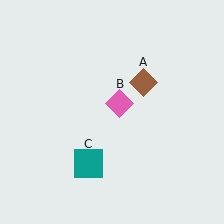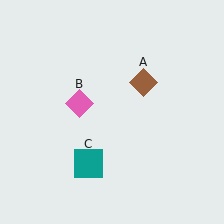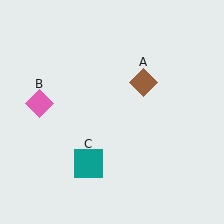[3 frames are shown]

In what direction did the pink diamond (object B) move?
The pink diamond (object B) moved left.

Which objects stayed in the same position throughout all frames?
Brown diamond (object A) and teal square (object C) remained stationary.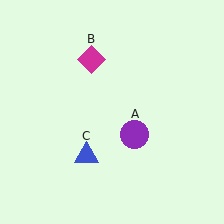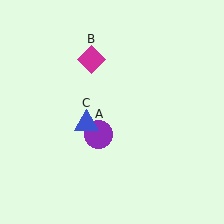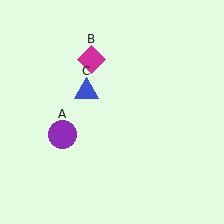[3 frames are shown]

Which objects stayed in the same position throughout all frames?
Magenta diamond (object B) remained stationary.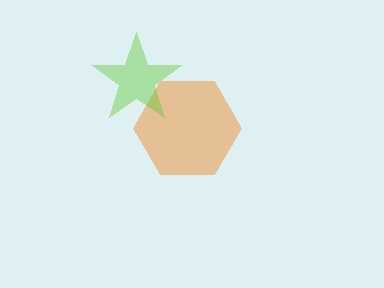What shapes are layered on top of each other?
The layered shapes are: an orange hexagon, a lime star.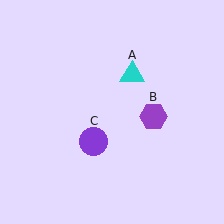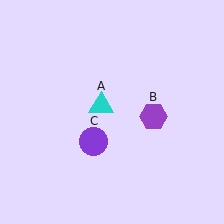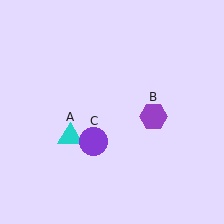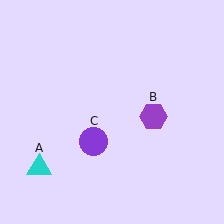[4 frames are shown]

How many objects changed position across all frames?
1 object changed position: cyan triangle (object A).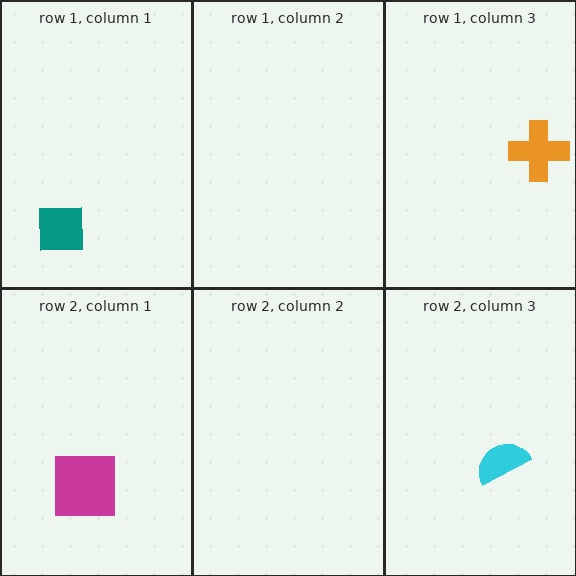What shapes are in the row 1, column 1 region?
The teal square.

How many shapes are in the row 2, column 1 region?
1.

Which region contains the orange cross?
The row 1, column 3 region.